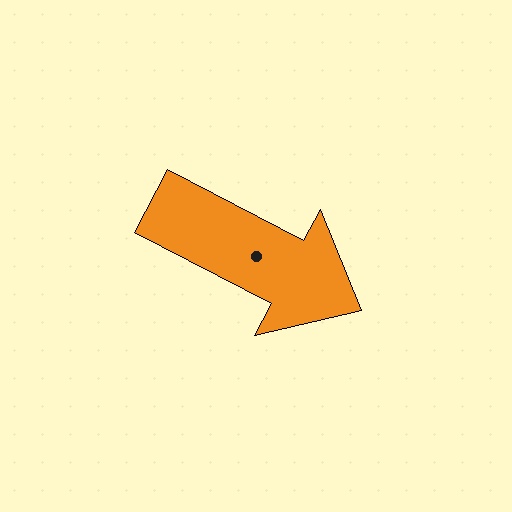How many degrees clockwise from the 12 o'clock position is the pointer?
Approximately 117 degrees.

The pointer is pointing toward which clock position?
Roughly 4 o'clock.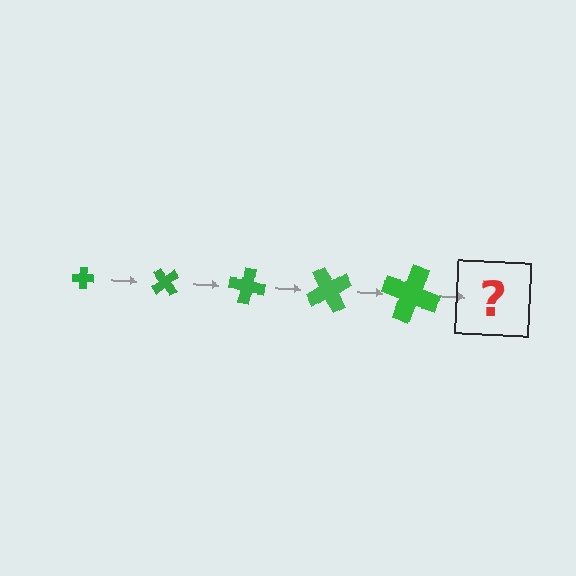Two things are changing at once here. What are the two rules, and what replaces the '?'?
The two rules are that the cross grows larger each step and it rotates 50 degrees each step. The '?' should be a cross, larger than the previous one and rotated 250 degrees from the start.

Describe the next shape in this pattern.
It should be a cross, larger than the previous one and rotated 250 degrees from the start.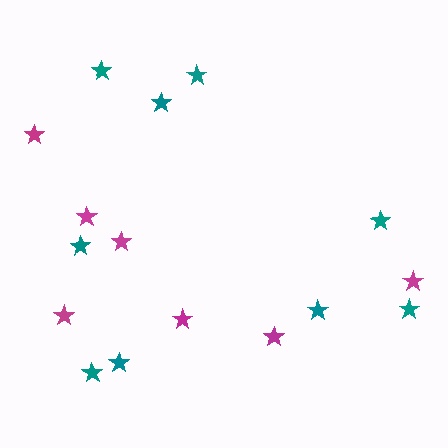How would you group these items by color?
There are 2 groups: one group of teal stars (9) and one group of magenta stars (7).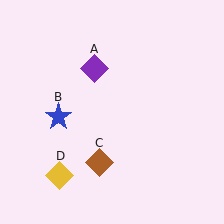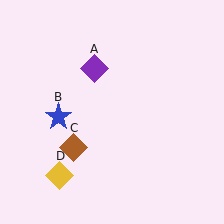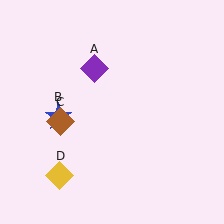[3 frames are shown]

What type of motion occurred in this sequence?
The brown diamond (object C) rotated clockwise around the center of the scene.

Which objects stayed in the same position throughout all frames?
Purple diamond (object A) and blue star (object B) and yellow diamond (object D) remained stationary.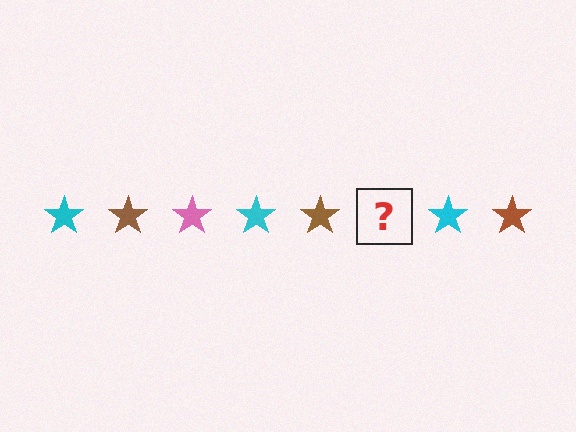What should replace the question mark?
The question mark should be replaced with a pink star.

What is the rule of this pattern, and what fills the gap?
The rule is that the pattern cycles through cyan, brown, pink stars. The gap should be filled with a pink star.